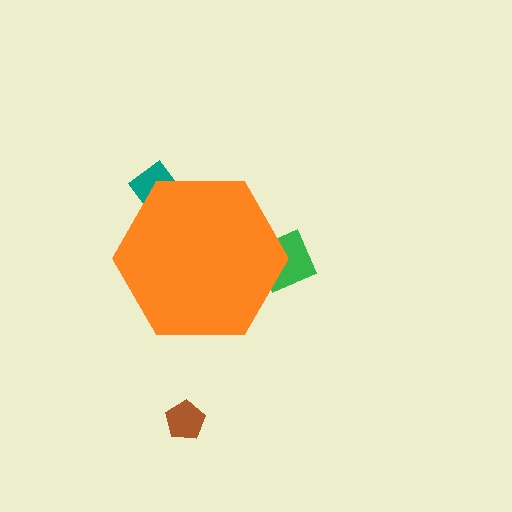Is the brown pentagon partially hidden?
No, the brown pentagon is fully visible.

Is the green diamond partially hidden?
Yes, the green diamond is partially hidden behind the orange hexagon.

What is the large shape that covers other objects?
An orange hexagon.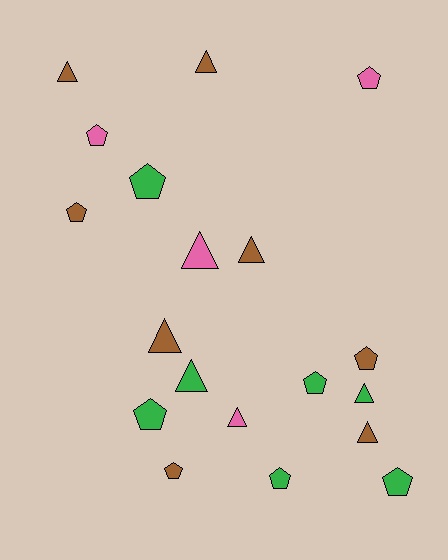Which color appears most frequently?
Brown, with 8 objects.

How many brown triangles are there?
There are 5 brown triangles.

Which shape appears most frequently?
Pentagon, with 10 objects.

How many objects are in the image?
There are 19 objects.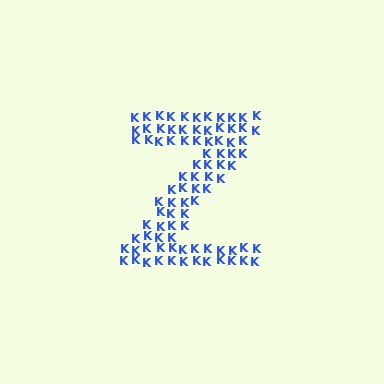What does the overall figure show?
The overall figure shows the letter Z.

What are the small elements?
The small elements are letter K's.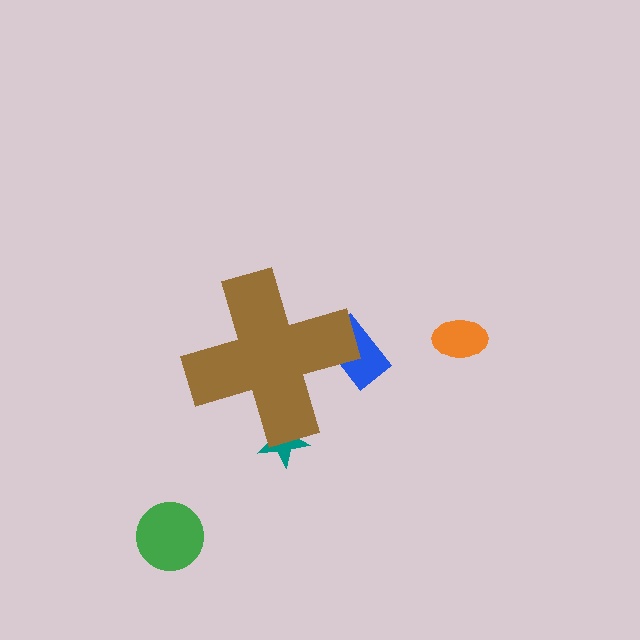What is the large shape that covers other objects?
A brown cross.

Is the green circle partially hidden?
No, the green circle is fully visible.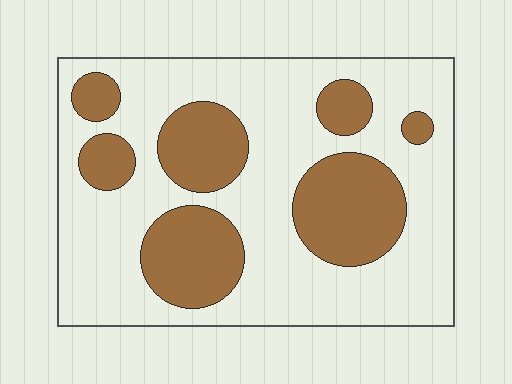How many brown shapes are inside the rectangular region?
7.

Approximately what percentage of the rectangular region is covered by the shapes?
Approximately 30%.